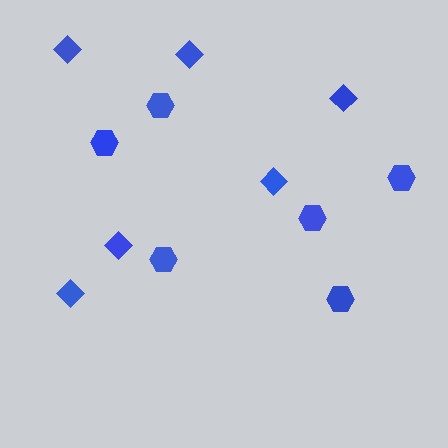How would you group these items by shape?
There are 2 groups: one group of diamonds (6) and one group of hexagons (6).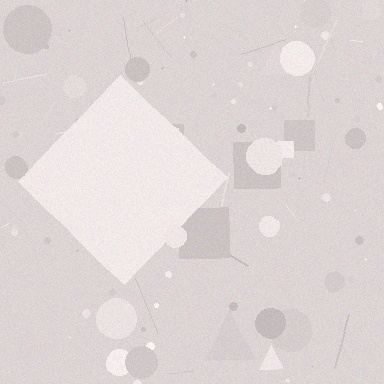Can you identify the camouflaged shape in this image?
The camouflaged shape is a diamond.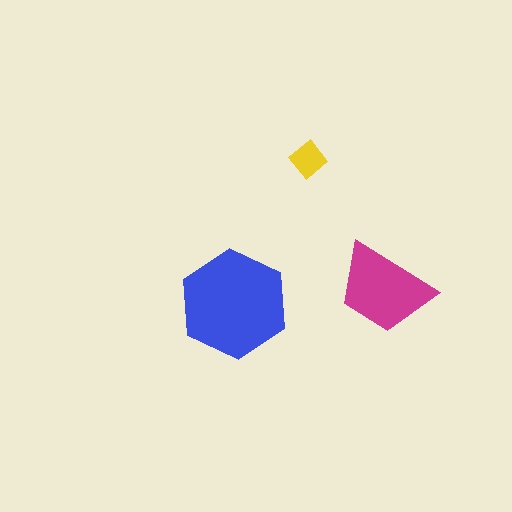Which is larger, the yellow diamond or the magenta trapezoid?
The magenta trapezoid.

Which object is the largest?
The blue hexagon.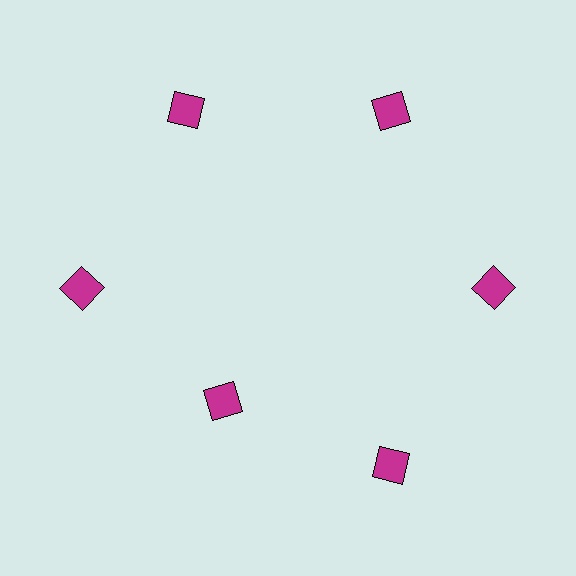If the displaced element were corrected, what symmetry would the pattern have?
It would have 6-fold rotational symmetry — the pattern would map onto itself every 60 degrees.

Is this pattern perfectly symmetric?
No. The 6 magenta diamonds are arranged in a ring, but one element near the 7 o'clock position is pulled inward toward the center, breaking the 6-fold rotational symmetry.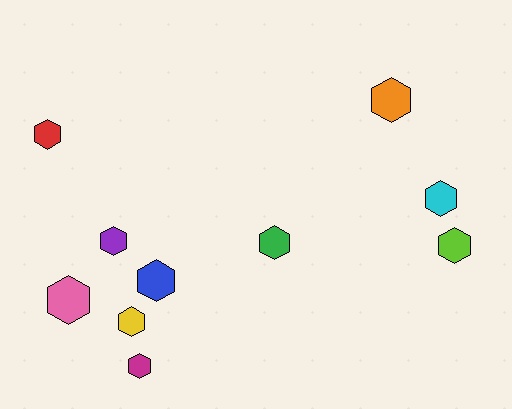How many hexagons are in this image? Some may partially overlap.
There are 10 hexagons.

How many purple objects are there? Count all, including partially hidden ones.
There is 1 purple object.